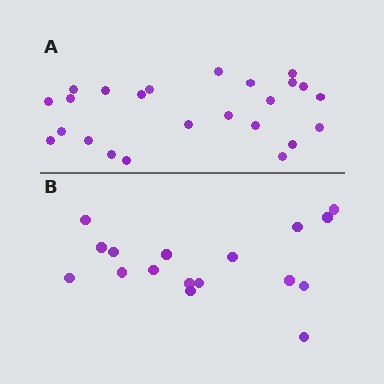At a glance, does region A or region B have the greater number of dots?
Region A (the top region) has more dots.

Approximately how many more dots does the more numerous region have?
Region A has roughly 8 or so more dots than region B.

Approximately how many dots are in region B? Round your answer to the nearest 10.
About 20 dots. (The exact count is 17, which rounds to 20.)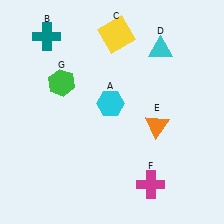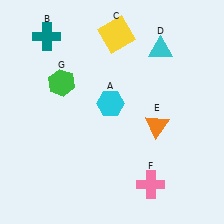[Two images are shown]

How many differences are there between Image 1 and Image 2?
There is 1 difference between the two images.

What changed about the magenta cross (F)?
In Image 1, F is magenta. In Image 2, it changed to pink.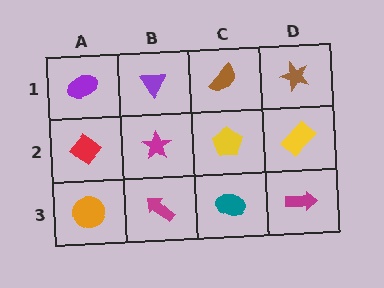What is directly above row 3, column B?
A magenta star.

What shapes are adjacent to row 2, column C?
A brown semicircle (row 1, column C), a teal ellipse (row 3, column C), a magenta star (row 2, column B), a yellow rectangle (row 2, column D).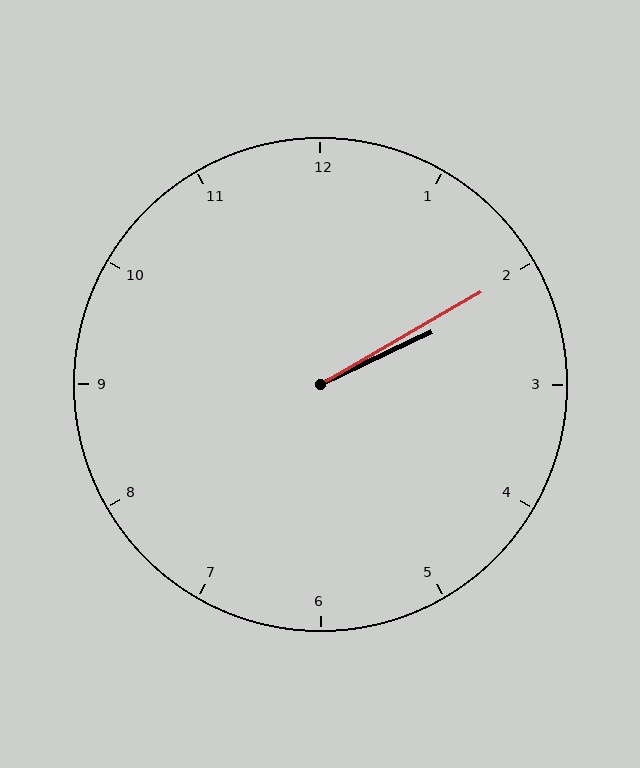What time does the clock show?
2:10.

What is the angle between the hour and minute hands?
Approximately 5 degrees.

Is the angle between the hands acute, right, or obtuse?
It is acute.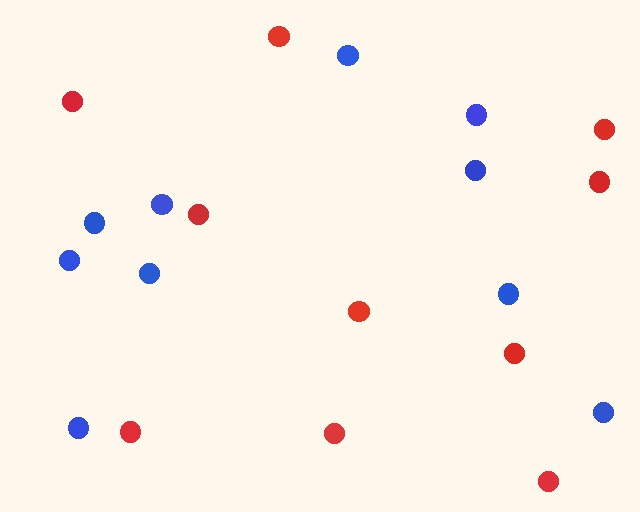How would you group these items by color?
There are 2 groups: one group of red circles (10) and one group of blue circles (10).